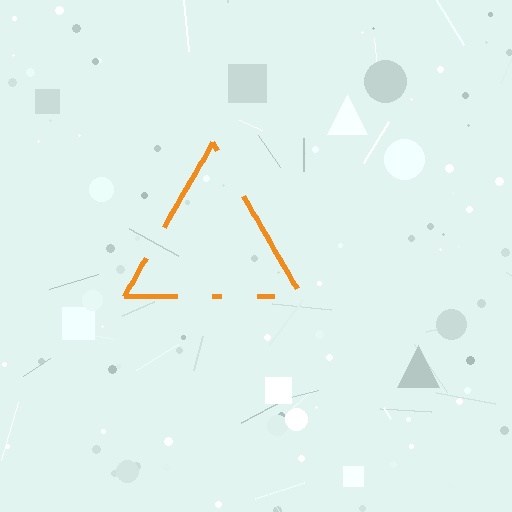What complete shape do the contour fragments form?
The contour fragments form a triangle.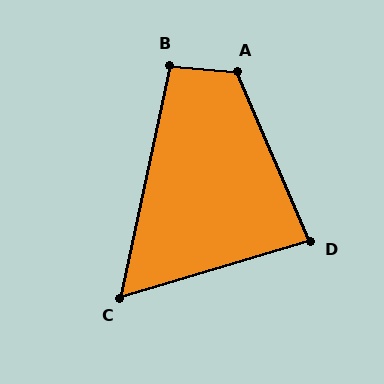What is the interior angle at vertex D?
Approximately 83 degrees (acute).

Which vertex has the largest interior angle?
A, at approximately 119 degrees.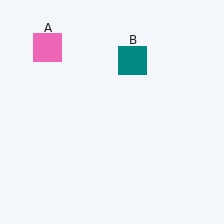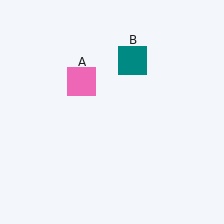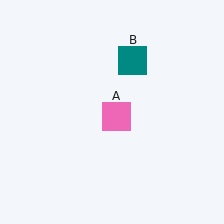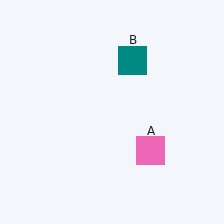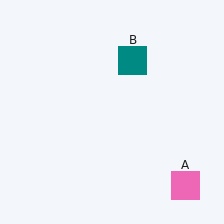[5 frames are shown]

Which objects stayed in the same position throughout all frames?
Teal square (object B) remained stationary.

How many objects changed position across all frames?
1 object changed position: pink square (object A).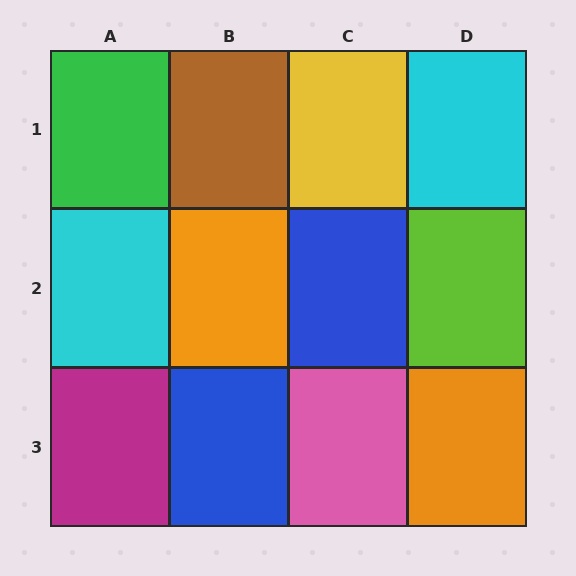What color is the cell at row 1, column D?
Cyan.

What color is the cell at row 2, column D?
Lime.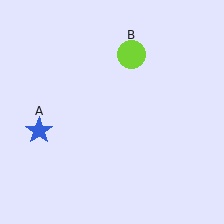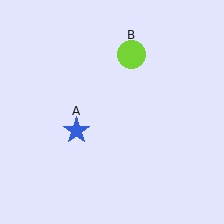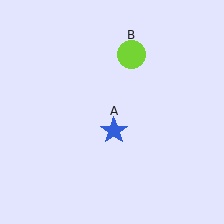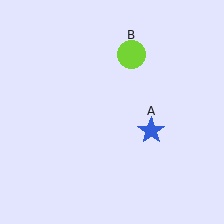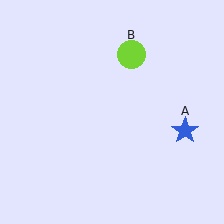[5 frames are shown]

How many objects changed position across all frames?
1 object changed position: blue star (object A).